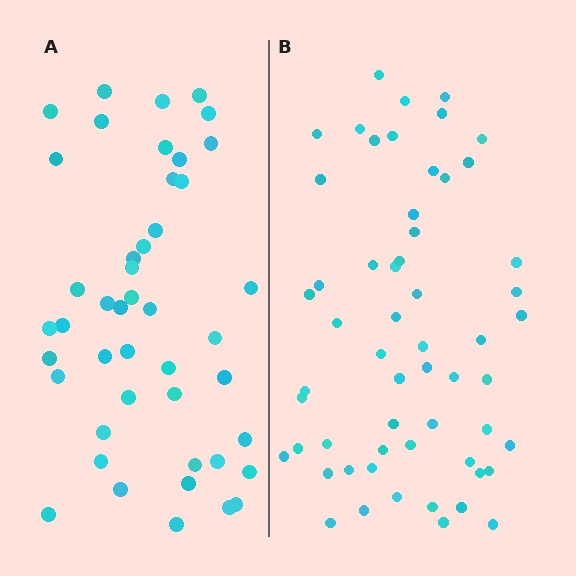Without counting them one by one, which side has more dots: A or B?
Region B (the right region) has more dots.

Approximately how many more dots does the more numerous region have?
Region B has roughly 12 or so more dots than region A.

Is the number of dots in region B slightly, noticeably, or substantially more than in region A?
Region B has noticeably more, but not dramatically so. The ratio is roughly 1.3 to 1.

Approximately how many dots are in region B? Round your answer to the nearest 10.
About 60 dots. (The exact count is 57, which rounds to 60.)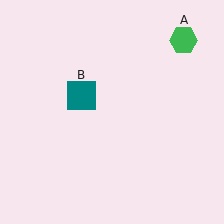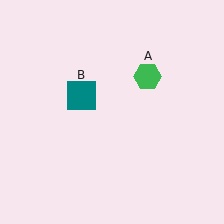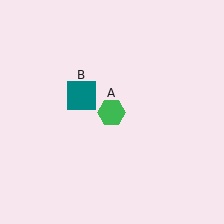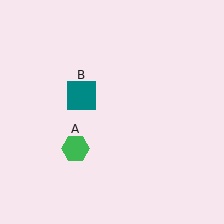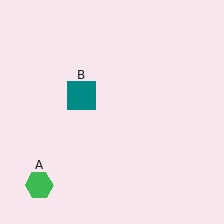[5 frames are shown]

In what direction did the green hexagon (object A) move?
The green hexagon (object A) moved down and to the left.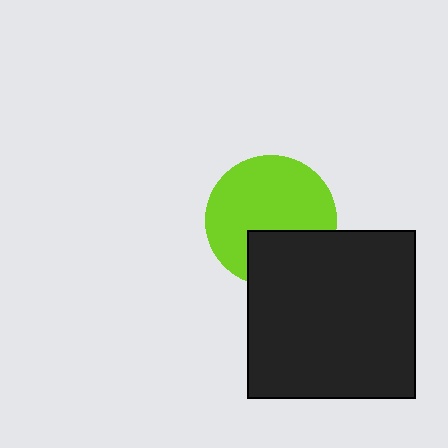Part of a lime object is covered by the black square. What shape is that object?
It is a circle.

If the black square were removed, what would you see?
You would see the complete lime circle.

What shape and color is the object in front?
The object in front is a black square.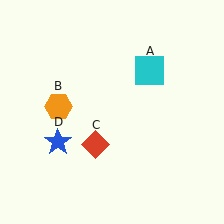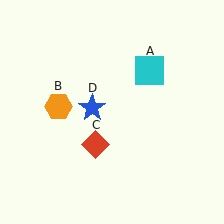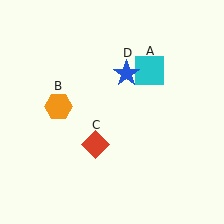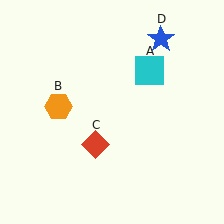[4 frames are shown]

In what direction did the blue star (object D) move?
The blue star (object D) moved up and to the right.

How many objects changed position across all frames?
1 object changed position: blue star (object D).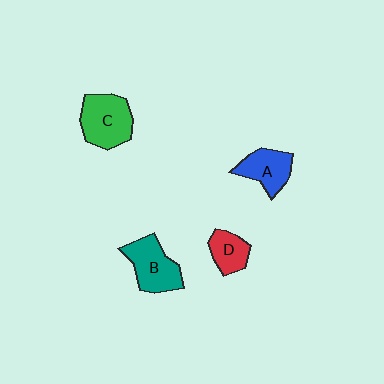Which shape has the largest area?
Shape C (green).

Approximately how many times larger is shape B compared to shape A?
Approximately 1.3 times.